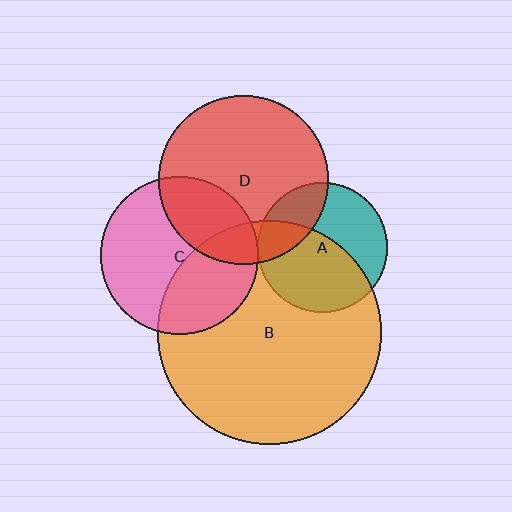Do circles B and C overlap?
Yes.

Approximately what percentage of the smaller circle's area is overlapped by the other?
Approximately 40%.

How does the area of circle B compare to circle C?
Approximately 2.0 times.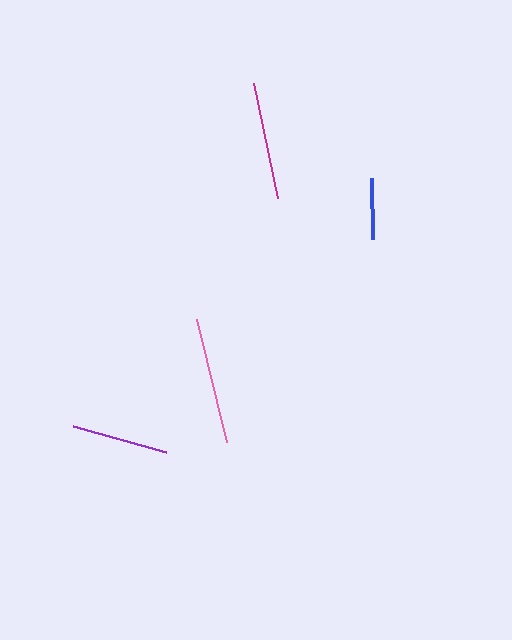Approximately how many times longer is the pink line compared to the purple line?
The pink line is approximately 1.3 times the length of the purple line.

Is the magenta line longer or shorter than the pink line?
The pink line is longer than the magenta line.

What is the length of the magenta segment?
The magenta segment is approximately 117 pixels long.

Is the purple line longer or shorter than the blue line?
The purple line is longer than the blue line.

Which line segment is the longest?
The pink line is the longest at approximately 127 pixels.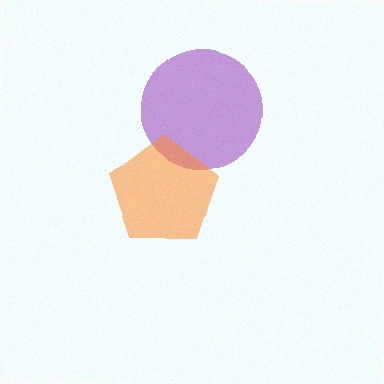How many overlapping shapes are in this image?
There are 2 overlapping shapes in the image.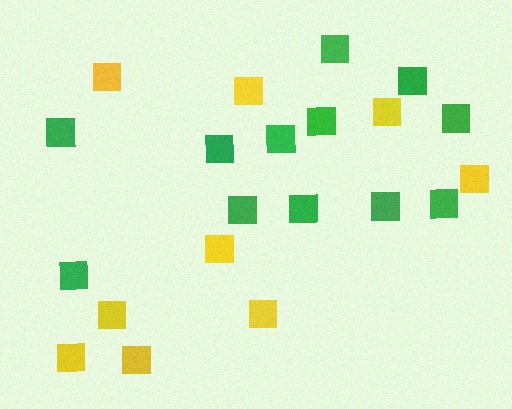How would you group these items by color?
There are 2 groups: one group of yellow squares (9) and one group of green squares (12).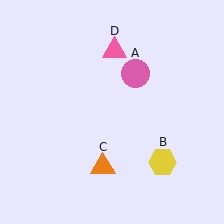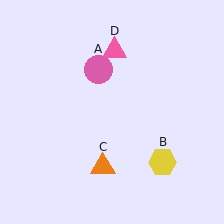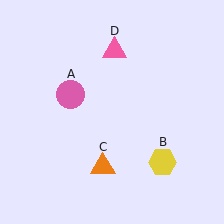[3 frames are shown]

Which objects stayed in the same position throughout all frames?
Yellow hexagon (object B) and orange triangle (object C) and pink triangle (object D) remained stationary.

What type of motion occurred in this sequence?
The pink circle (object A) rotated counterclockwise around the center of the scene.